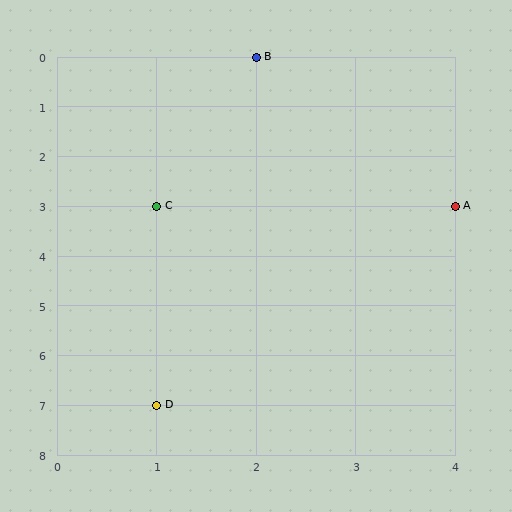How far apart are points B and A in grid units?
Points B and A are 2 columns and 3 rows apart (about 3.6 grid units diagonally).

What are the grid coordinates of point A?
Point A is at grid coordinates (4, 3).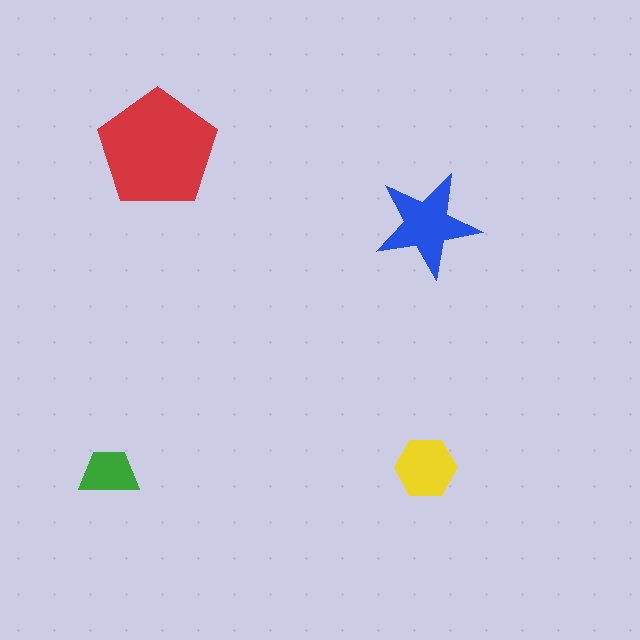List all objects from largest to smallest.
The red pentagon, the blue star, the yellow hexagon, the green trapezoid.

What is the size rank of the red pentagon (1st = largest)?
1st.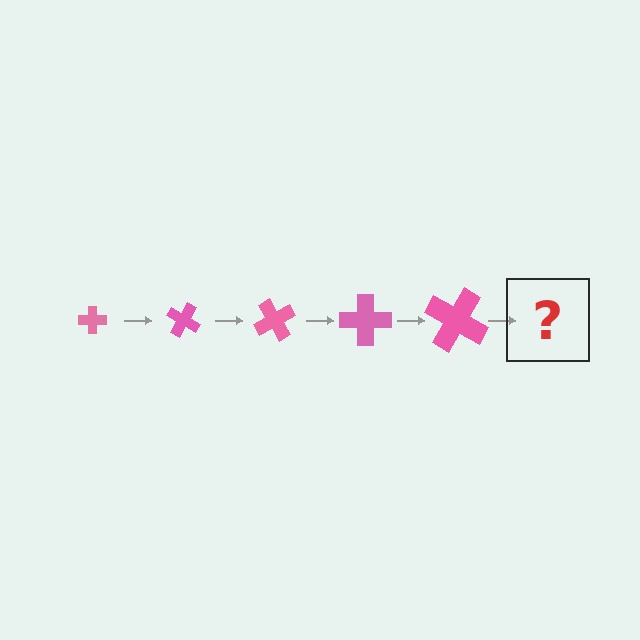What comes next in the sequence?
The next element should be a cross, larger than the previous one and rotated 150 degrees from the start.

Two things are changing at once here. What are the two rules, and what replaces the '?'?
The two rules are that the cross grows larger each step and it rotates 30 degrees each step. The '?' should be a cross, larger than the previous one and rotated 150 degrees from the start.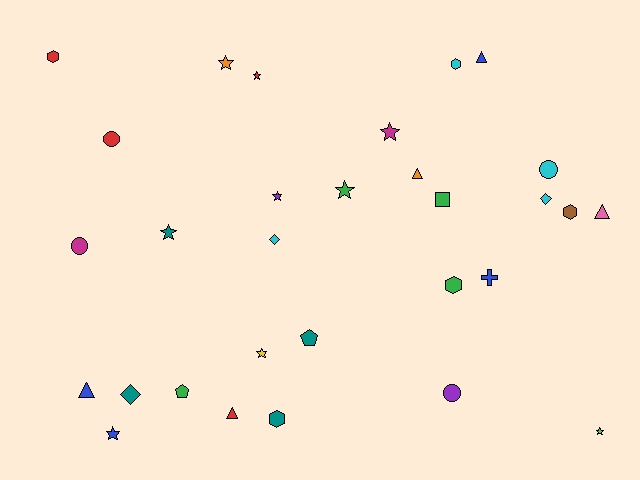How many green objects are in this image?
There are 4 green objects.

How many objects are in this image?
There are 30 objects.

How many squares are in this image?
There is 1 square.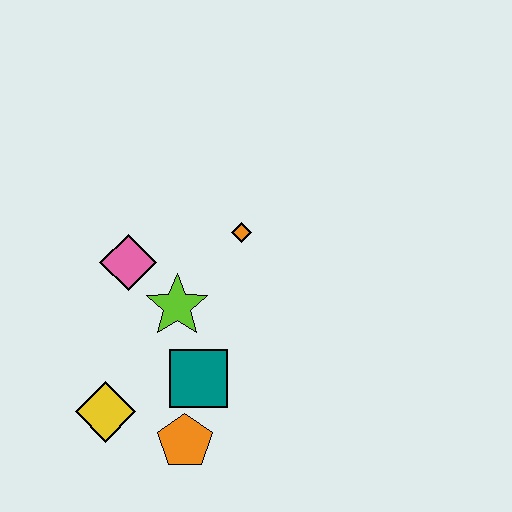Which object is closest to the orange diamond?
The lime star is closest to the orange diamond.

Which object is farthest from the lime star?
The orange pentagon is farthest from the lime star.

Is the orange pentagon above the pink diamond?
No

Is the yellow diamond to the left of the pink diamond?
Yes